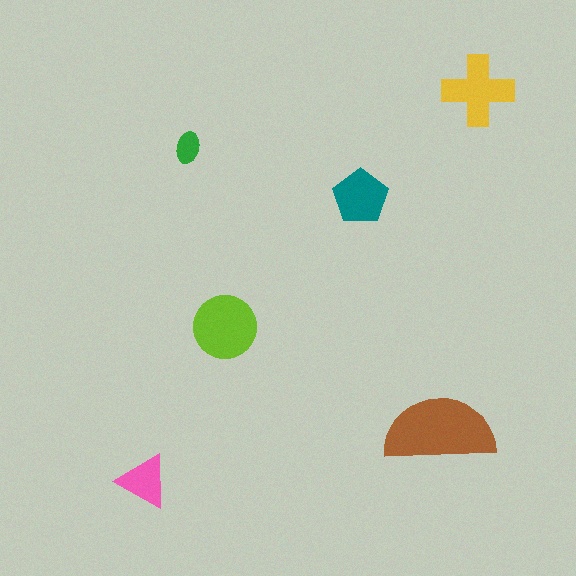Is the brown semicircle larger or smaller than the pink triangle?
Larger.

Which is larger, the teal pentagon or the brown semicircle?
The brown semicircle.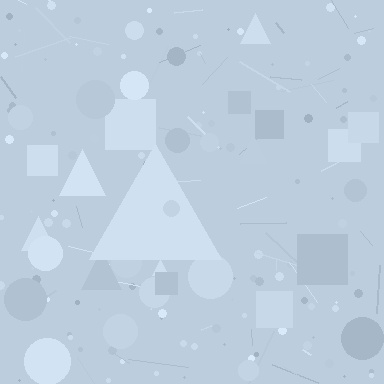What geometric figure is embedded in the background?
A triangle is embedded in the background.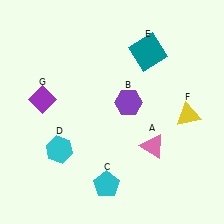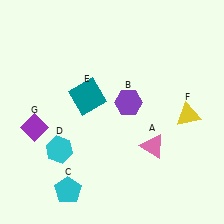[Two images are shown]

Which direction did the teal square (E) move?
The teal square (E) moved left.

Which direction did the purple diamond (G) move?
The purple diamond (G) moved down.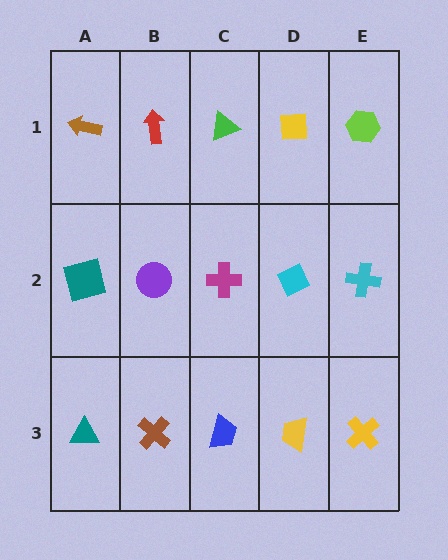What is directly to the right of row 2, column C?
A cyan diamond.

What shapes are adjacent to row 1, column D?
A cyan diamond (row 2, column D), a green triangle (row 1, column C), a lime hexagon (row 1, column E).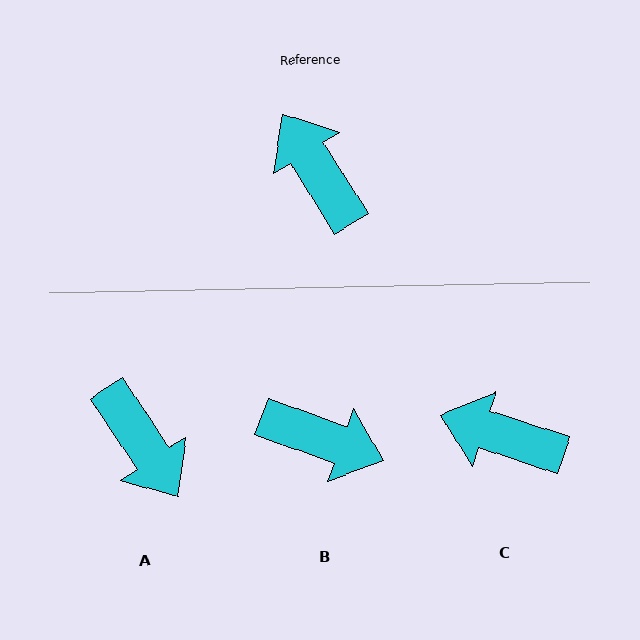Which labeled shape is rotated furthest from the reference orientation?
A, about 178 degrees away.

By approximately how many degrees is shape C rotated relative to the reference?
Approximately 40 degrees counter-clockwise.